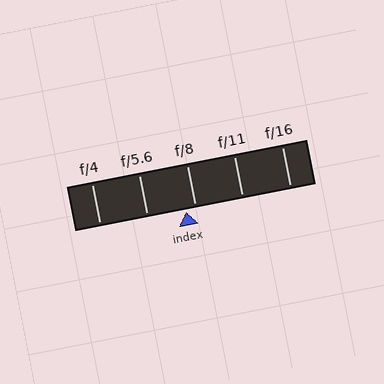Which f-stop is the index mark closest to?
The index mark is closest to f/8.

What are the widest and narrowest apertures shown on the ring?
The widest aperture shown is f/4 and the narrowest is f/16.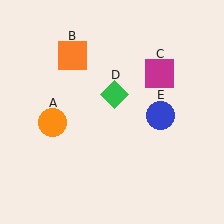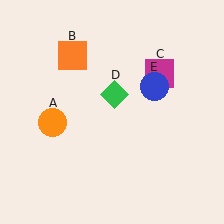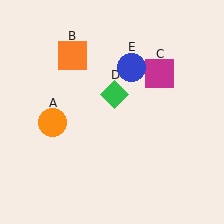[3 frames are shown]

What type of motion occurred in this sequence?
The blue circle (object E) rotated counterclockwise around the center of the scene.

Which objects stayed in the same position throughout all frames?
Orange circle (object A) and orange square (object B) and magenta square (object C) and green diamond (object D) remained stationary.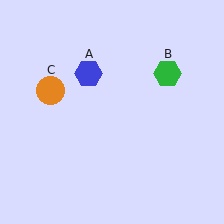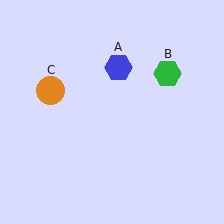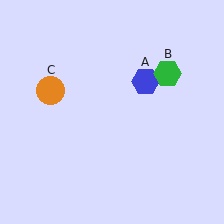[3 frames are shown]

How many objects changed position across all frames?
1 object changed position: blue hexagon (object A).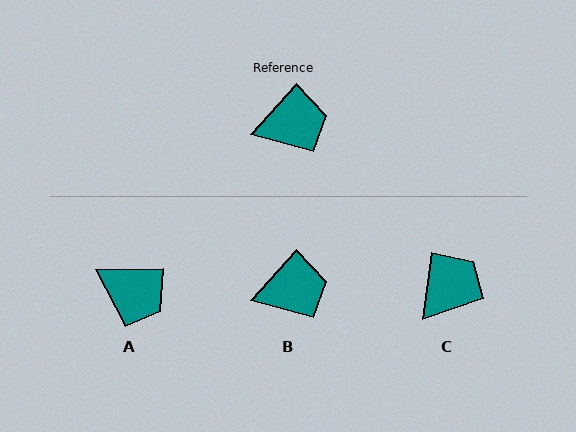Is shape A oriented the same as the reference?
No, it is off by about 47 degrees.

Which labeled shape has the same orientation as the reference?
B.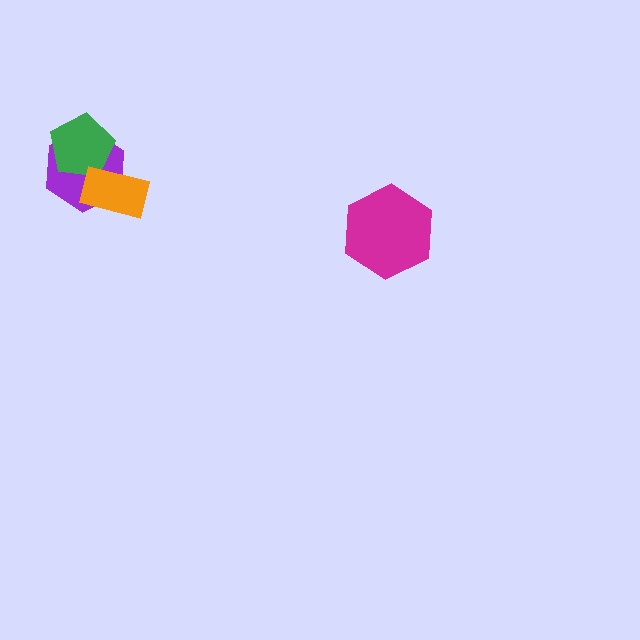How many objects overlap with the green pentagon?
2 objects overlap with the green pentagon.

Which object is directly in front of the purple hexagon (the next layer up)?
The green pentagon is directly in front of the purple hexagon.